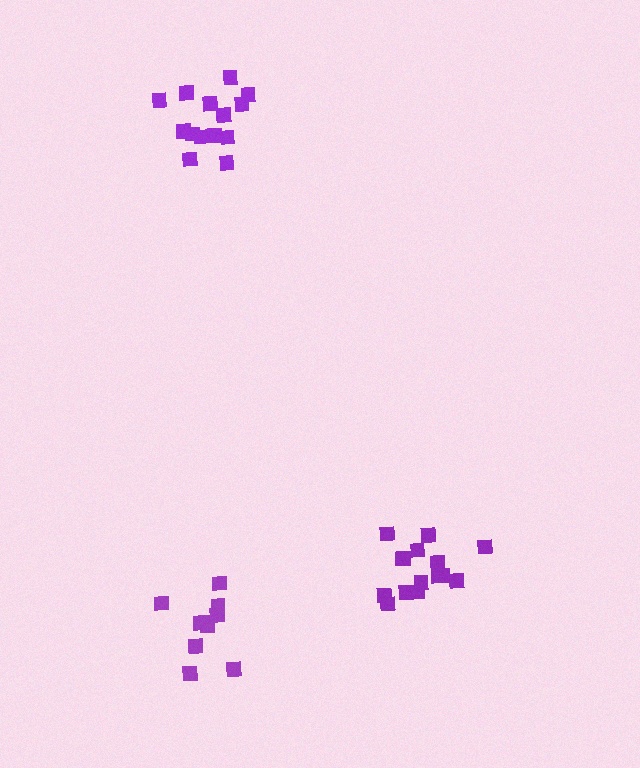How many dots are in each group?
Group 1: 10 dots, Group 2: 14 dots, Group 3: 15 dots (39 total).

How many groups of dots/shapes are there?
There are 3 groups.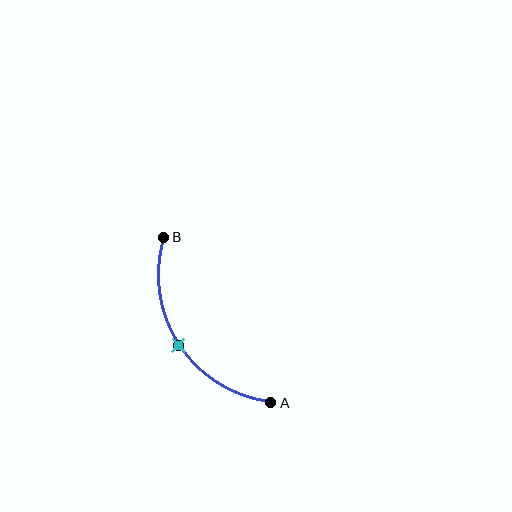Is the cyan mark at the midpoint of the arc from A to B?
Yes. The cyan mark lies on the arc at equal arc-length from both A and B — it is the arc midpoint.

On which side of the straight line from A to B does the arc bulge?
The arc bulges to the left of the straight line connecting A and B.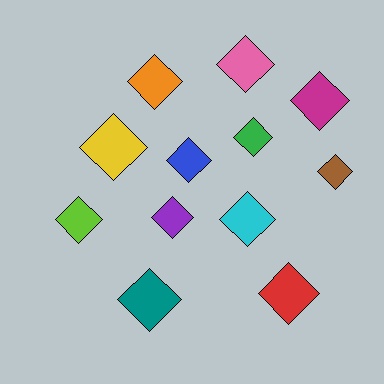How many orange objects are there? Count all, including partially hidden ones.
There is 1 orange object.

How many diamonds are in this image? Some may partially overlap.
There are 12 diamonds.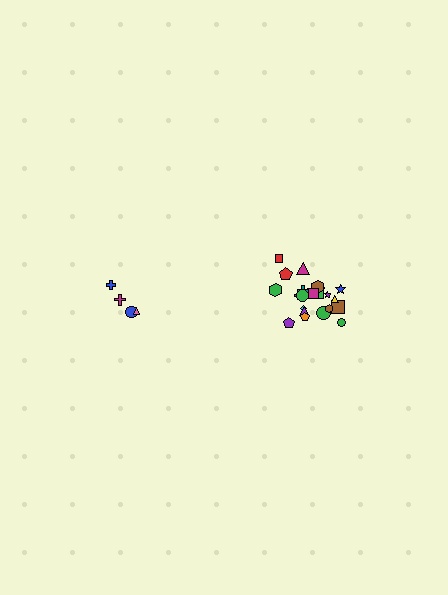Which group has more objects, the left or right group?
The right group.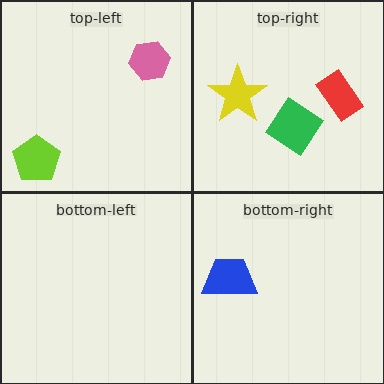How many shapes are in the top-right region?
3.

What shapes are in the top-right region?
The yellow star, the green diamond, the red rectangle.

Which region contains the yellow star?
The top-right region.